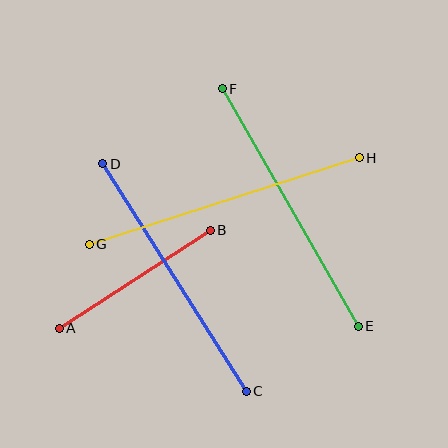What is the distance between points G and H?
The distance is approximately 284 pixels.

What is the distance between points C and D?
The distance is approximately 269 pixels.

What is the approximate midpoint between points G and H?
The midpoint is at approximately (224, 201) pixels.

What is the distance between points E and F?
The distance is approximately 274 pixels.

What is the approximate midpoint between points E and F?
The midpoint is at approximately (290, 208) pixels.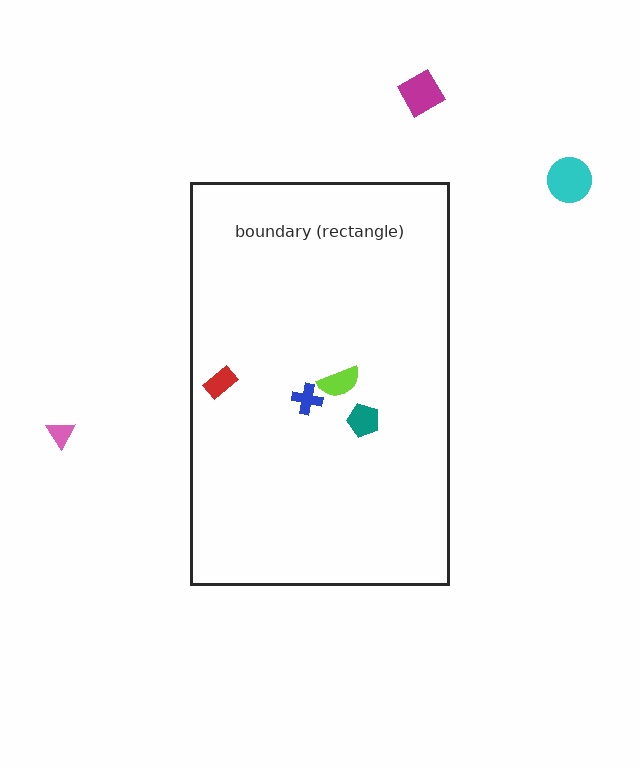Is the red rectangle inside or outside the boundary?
Inside.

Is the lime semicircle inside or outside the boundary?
Inside.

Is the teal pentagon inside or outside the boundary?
Inside.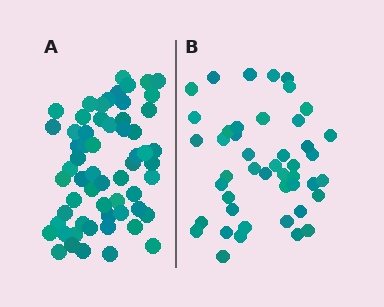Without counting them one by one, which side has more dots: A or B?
Region A (the left region) has more dots.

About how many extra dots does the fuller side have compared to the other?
Region A has approximately 15 more dots than region B.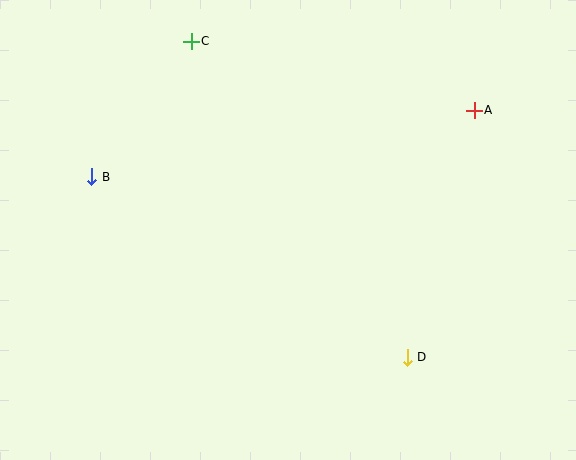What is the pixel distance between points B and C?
The distance between B and C is 168 pixels.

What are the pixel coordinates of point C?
Point C is at (191, 41).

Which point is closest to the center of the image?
Point D at (407, 357) is closest to the center.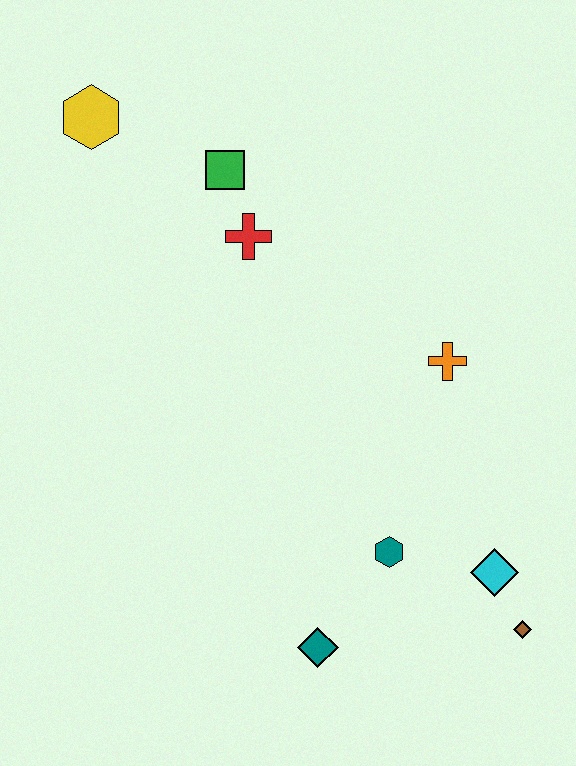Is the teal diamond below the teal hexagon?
Yes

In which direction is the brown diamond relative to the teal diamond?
The brown diamond is to the right of the teal diamond.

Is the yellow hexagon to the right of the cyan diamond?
No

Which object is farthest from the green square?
The brown diamond is farthest from the green square.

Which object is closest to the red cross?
The green square is closest to the red cross.